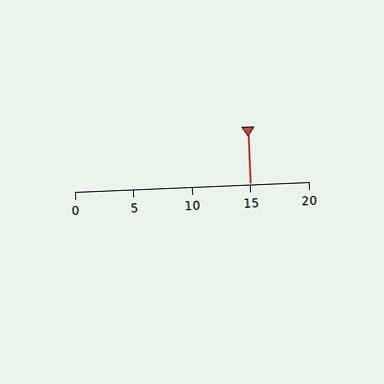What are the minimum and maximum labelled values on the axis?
The axis runs from 0 to 20.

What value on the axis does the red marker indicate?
The marker indicates approximately 15.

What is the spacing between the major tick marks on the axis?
The major ticks are spaced 5 apart.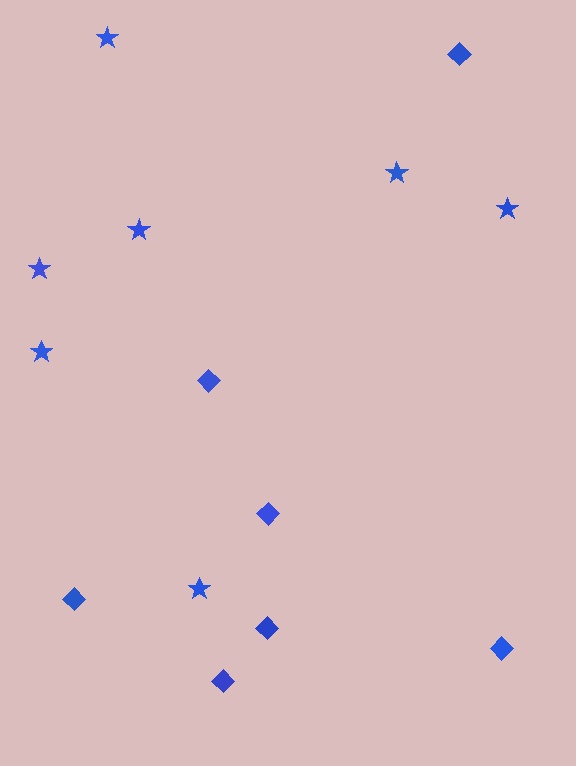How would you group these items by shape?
There are 2 groups: one group of stars (7) and one group of diamonds (7).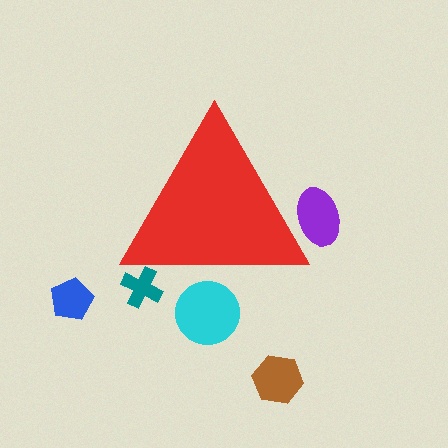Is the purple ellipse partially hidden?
Yes, the purple ellipse is partially hidden behind the red triangle.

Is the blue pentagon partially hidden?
No, the blue pentagon is fully visible.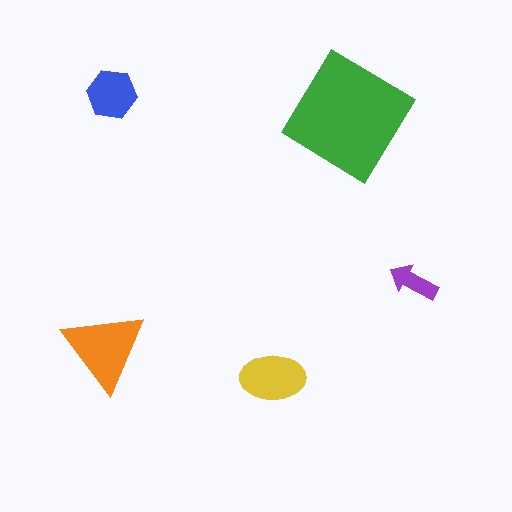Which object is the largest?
The green diamond.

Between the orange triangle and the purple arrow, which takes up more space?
The orange triangle.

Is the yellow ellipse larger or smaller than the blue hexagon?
Larger.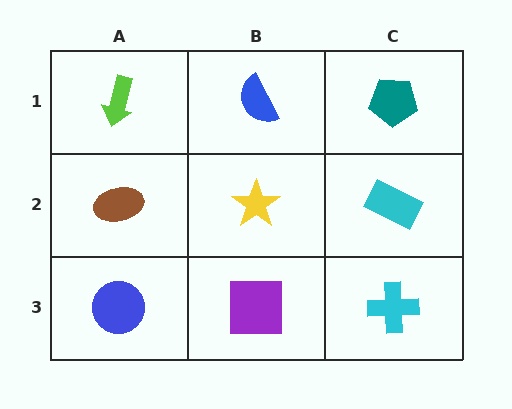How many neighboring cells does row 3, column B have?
3.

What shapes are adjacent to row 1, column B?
A yellow star (row 2, column B), a lime arrow (row 1, column A), a teal pentagon (row 1, column C).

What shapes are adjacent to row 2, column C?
A teal pentagon (row 1, column C), a cyan cross (row 3, column C), a yellow star (row 2, column B).